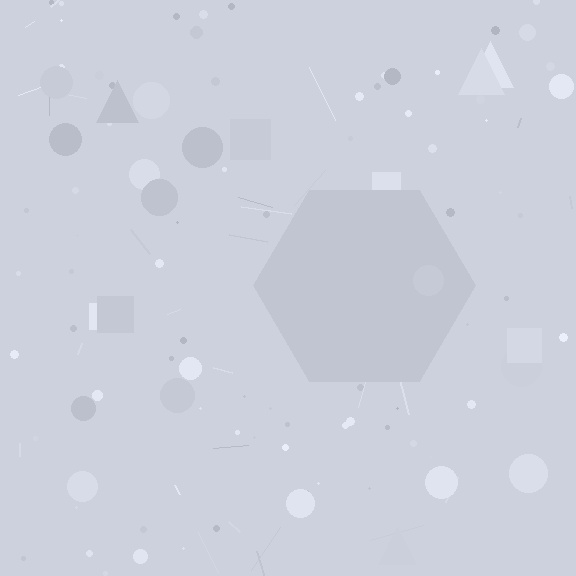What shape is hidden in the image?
A hexagon is hidden in the image.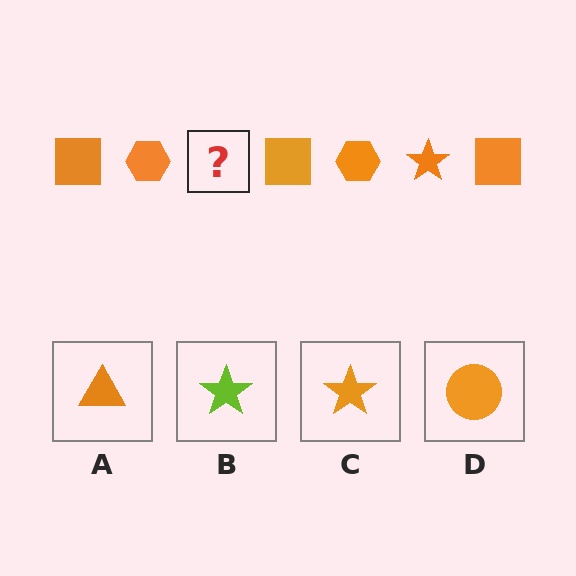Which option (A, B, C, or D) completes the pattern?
C.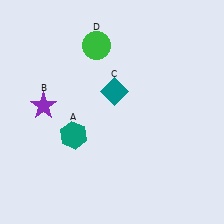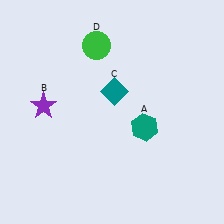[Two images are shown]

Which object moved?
The teal hexagon (A) moved right.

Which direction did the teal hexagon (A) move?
The teal hexagon (A) moved right.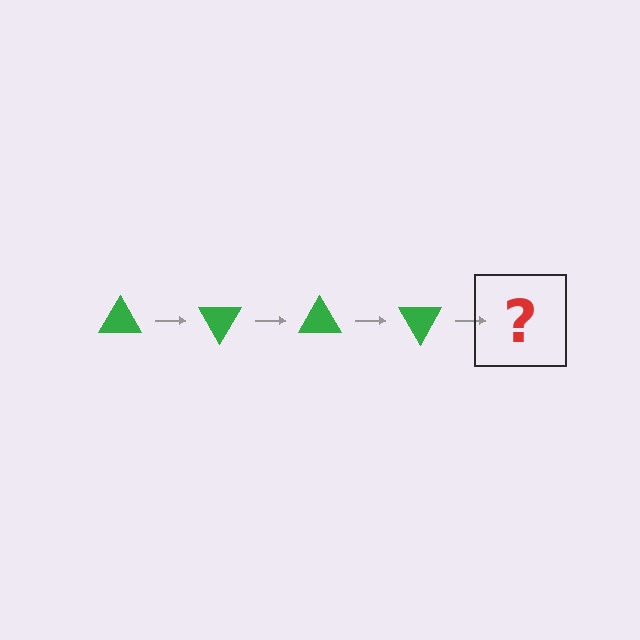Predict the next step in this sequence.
The next step is a green triangle rotated 240 degrees.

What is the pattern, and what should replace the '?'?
The pattern is that the triangle rotates 60 degrees each step. The '?' should be a green triangle rotated 240 degrees.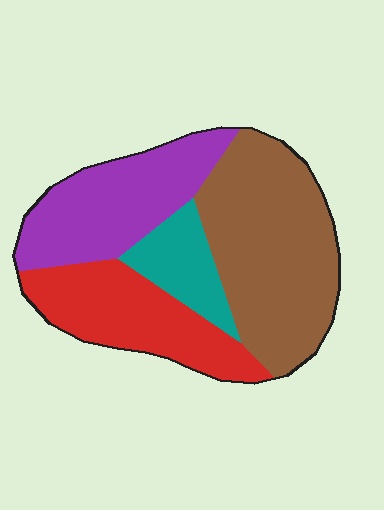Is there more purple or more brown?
Brown.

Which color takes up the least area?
Teal, at roughly 10%.